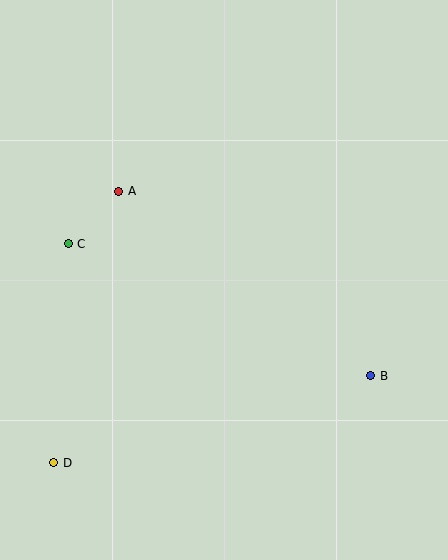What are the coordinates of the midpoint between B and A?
The midpoint between B and A is at (245, 283).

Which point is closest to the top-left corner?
Point A is closest to the top-left corner.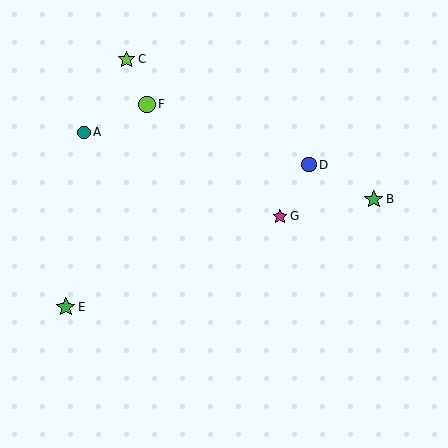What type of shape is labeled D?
Shape D is a blue circle.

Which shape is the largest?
The green star (labeled E) is the largest.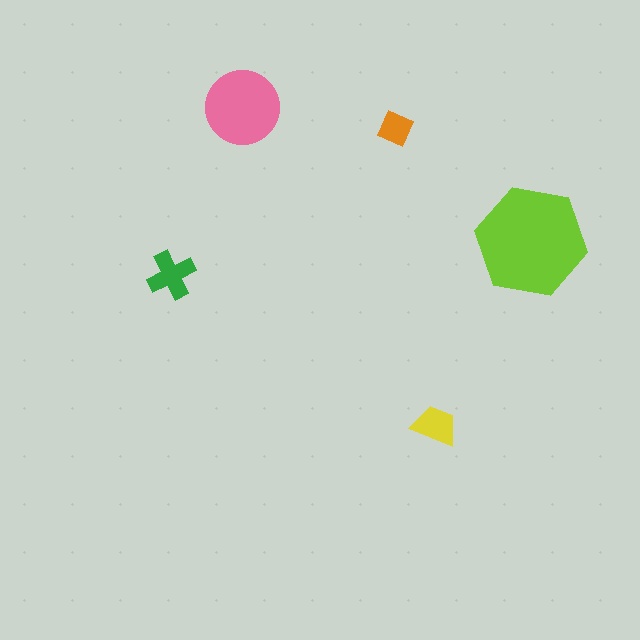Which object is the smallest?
The orange diamond.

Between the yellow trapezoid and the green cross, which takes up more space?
The green cross.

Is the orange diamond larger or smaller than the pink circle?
Smaller.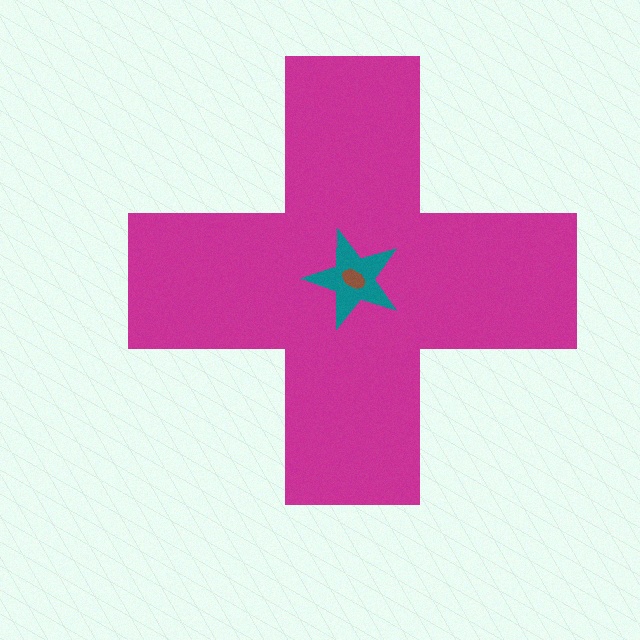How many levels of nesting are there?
3.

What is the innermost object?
The brown ellipse.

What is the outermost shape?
The magenta cross.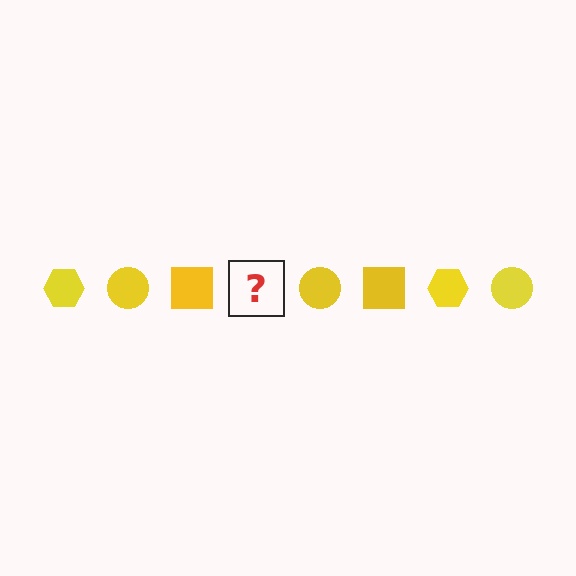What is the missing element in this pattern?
The missing element is a yellow hexagon.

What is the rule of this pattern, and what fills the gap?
The rule is that the pattern cycles through hexagon, circle, square shapes in yellow. The gap should be filled with a yellow hexagon.